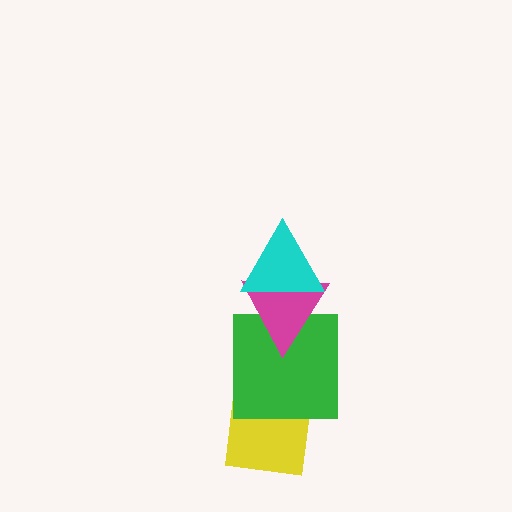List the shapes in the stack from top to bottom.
From top to bottom: the cyan triangle, the magenta triangle, the green square, the yellow square.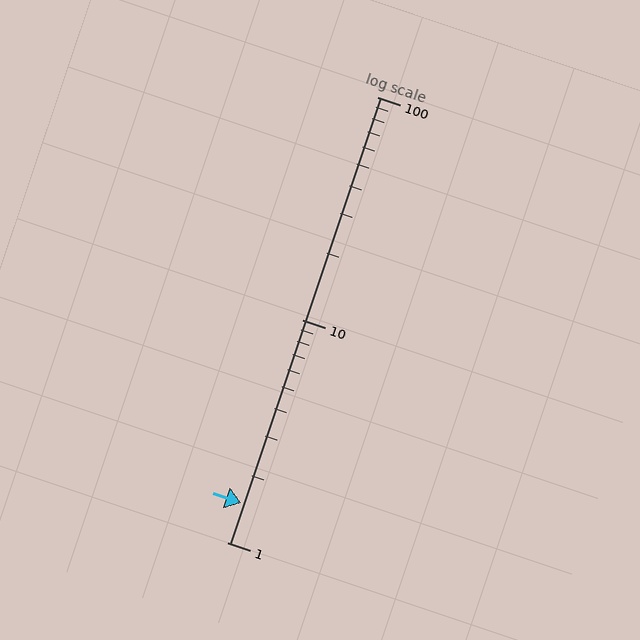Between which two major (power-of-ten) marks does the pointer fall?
The pointer is between 1 and 10.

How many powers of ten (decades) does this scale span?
The scale spans 2 decades, from 1 to 100.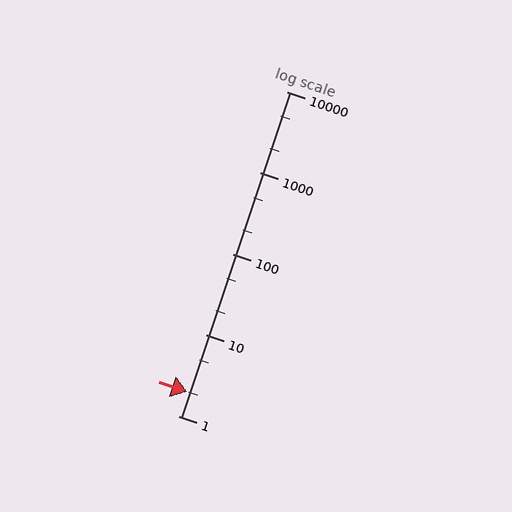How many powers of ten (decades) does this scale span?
The scale spans 4 decades, from 1 to 10000.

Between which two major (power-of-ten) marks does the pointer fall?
The pointer is between 1 and 10.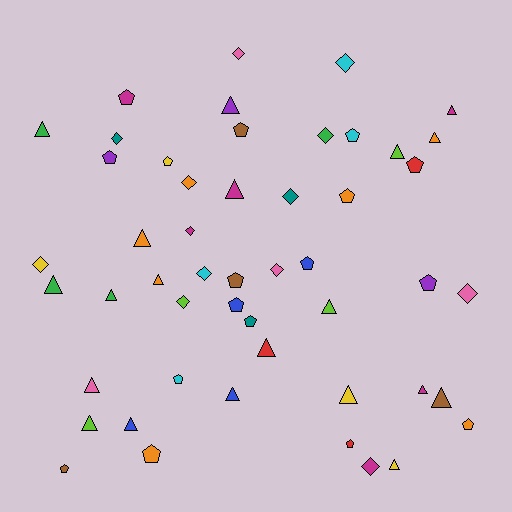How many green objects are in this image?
There are 4 green objects.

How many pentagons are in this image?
There are 17 pentagons.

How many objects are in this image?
There are 50 objects.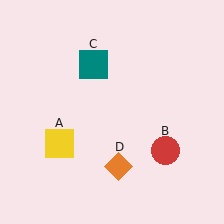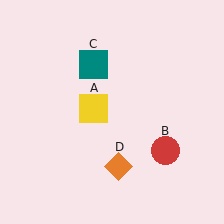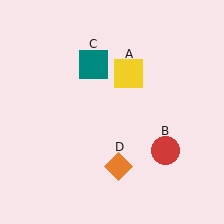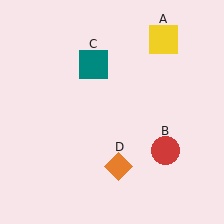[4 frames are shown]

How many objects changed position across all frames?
1 object changed position: yellow square (object A).